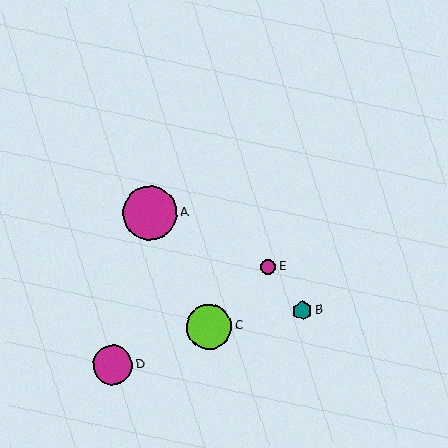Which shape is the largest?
The magenta circle (labeled A) is the largest.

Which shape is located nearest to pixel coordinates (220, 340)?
The lime circle (labeled C) at (209, 327) is nearest to that location.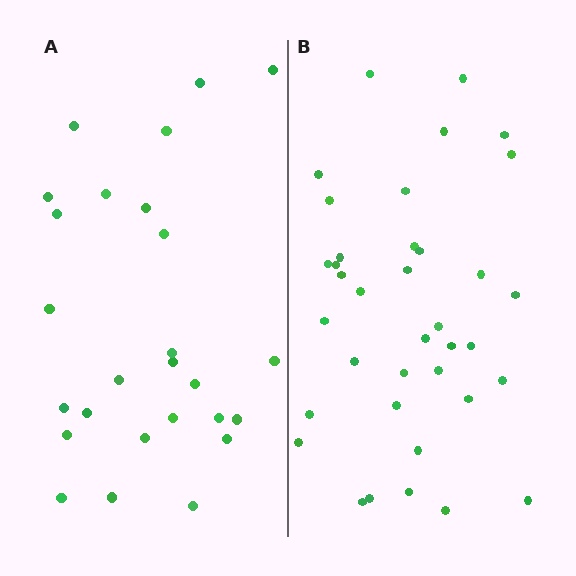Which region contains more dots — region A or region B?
Region B (the right region) has more dots.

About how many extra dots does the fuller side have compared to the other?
Region B has roughly 12 or so more dots than region A.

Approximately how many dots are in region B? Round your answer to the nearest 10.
About 40 dots. (The exact count is 37, which rounds to 40.)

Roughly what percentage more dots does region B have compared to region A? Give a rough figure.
About 40% more.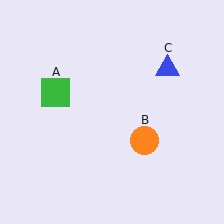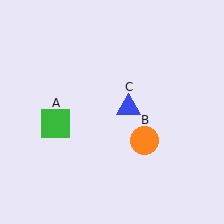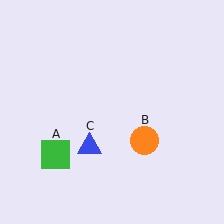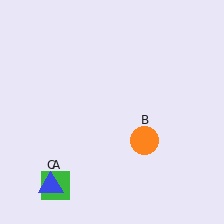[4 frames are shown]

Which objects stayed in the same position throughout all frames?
Orange circle (object B) remained stationary.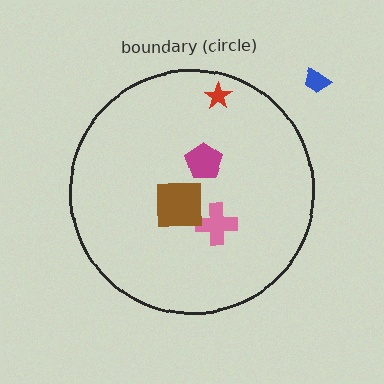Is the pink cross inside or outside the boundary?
Inside.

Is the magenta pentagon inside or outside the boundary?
Inside.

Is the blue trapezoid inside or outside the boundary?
Outside.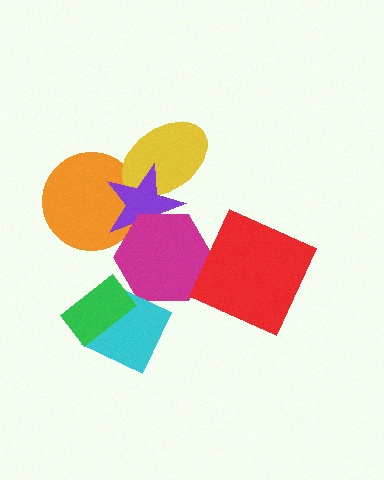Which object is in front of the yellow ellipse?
The purple star is in front of the yellow ellipse.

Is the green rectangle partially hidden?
No, no other shape covers it.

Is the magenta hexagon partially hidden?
Yes, it is partially covered by another shape.